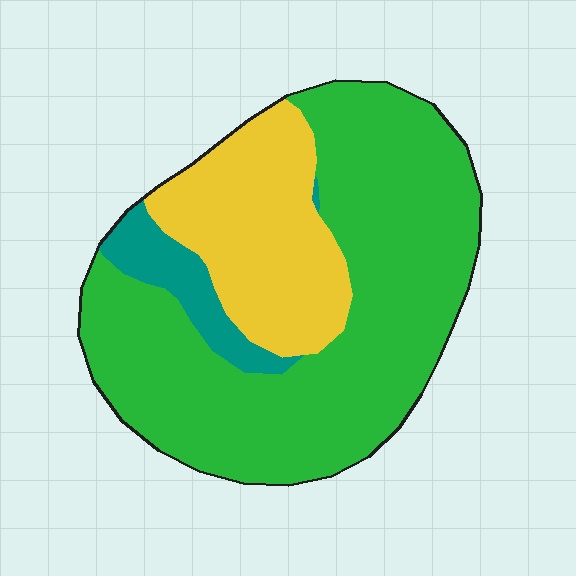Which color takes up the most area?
Green, at roughly 65%.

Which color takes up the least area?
Teal, at roughly 10%.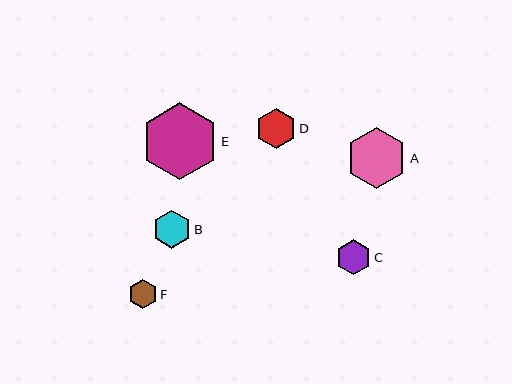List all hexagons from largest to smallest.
From largest to smallest: E, A, D, B, C, F.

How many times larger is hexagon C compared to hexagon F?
Hexagon C is approximately 1.2 times the size of hexagon F.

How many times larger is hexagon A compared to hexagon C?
Hexagon A is approximately 1.7 times the size of hexagon C.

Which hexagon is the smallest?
Hexagon F is the smallest with a size of approximately 28 pixels.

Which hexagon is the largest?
Hexagon E is the largest with a size of approximately 77 pixels.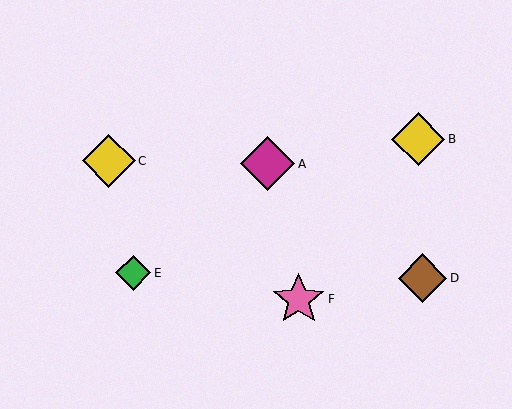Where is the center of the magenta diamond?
The center of the magenta diamond is at (268, 164).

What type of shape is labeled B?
Shape B is a yellow diamond.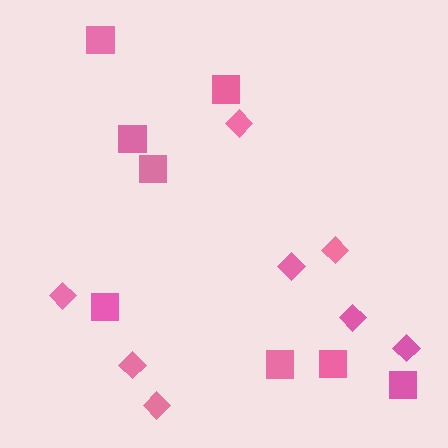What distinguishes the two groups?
There are 2 groups: one group of diamonds (8) and one group of squares (8).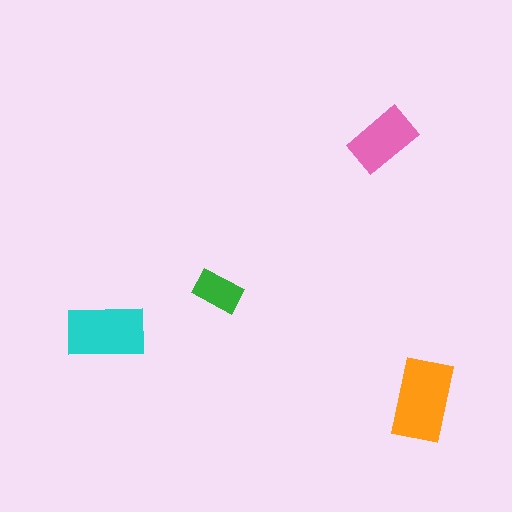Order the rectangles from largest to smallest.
the orange one, the cyan one, the pink one, the green one.